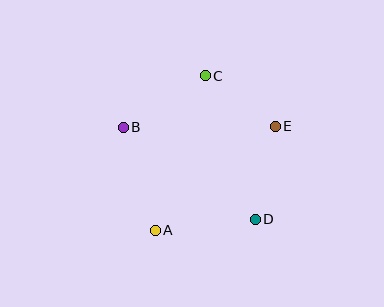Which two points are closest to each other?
Points C and E are closest to each other.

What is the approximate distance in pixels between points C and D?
The distance between C and D is approximately 152 pixels.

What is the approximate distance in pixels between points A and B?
The distance between A and B is approximately 108 pixels.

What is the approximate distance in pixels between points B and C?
The distance between B and C is approximately 97 pixels.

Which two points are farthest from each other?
Points A and C are farthest from each other.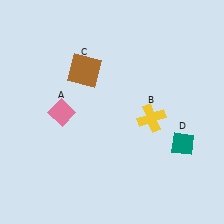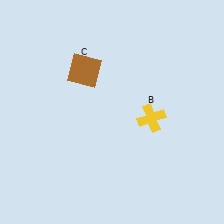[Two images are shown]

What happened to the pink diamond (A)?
The pink diamond (A) was removed in Image 2. It was in the bottom-left area of Image 1.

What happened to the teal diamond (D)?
The teal diamond (D) was removed in Image 2. It was in the bottom-right area of Image 1.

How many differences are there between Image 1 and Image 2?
There are 2 differences between the two images.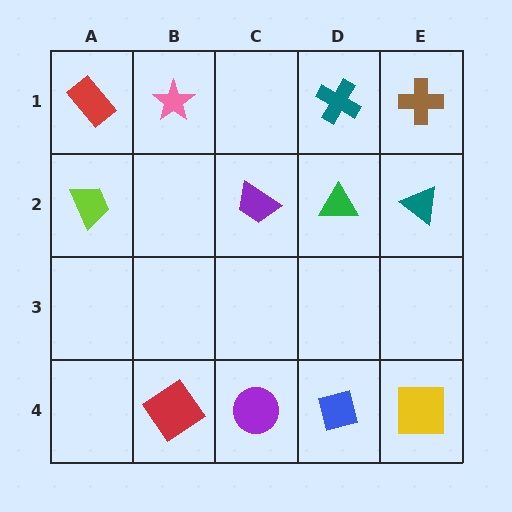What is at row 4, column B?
A red diamond.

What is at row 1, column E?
A brown cross.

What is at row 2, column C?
A purple trapezoid.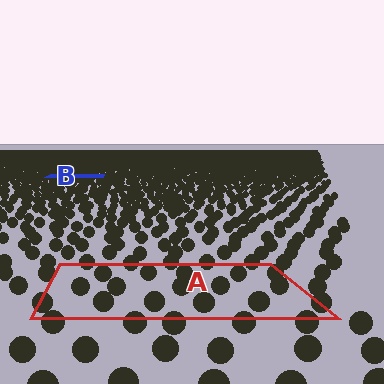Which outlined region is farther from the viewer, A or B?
Region B is farther from the viewer — the texture elements inside it appear smaller and more densely packed.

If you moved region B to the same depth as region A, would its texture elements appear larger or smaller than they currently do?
They would appear larger. At a closer depth, the same texture elements are projected at a bigger on-screen size.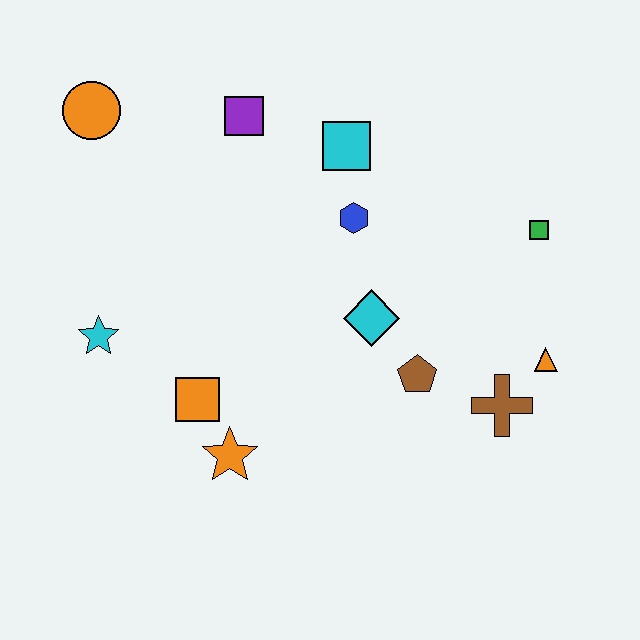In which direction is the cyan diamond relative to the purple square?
The cyan diamond is below the purple square.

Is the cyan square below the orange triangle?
No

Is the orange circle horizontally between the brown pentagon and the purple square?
No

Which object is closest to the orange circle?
The purple square is closest to the orange circle.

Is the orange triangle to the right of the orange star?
Yes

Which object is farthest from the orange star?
The green square is farthest from the orange star.